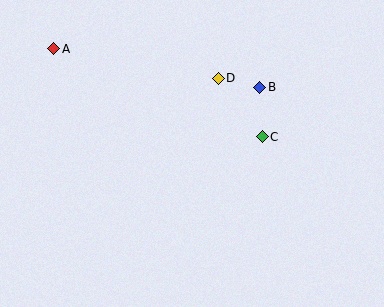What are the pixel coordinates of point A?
Point A is at (54, 49).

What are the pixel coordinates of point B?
Point B is at (260, 87).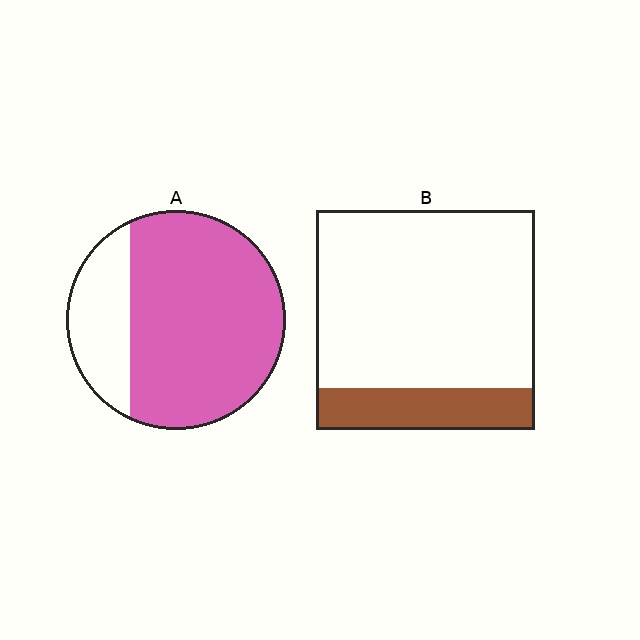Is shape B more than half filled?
No.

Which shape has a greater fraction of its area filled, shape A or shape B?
Shape A.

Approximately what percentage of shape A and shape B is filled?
A is approximately 75% and B is approximately 20%.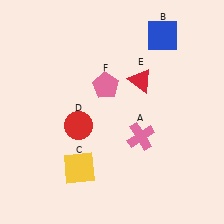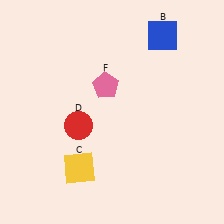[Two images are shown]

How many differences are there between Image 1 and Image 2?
There are 2 differences between the two images.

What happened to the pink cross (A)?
The pink cross (A) was removed in Image 2. It was in the bottom-right area of Image 1.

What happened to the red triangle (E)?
The red triangle (E) was removed in Image 2. It was in the top-right area of Image 1.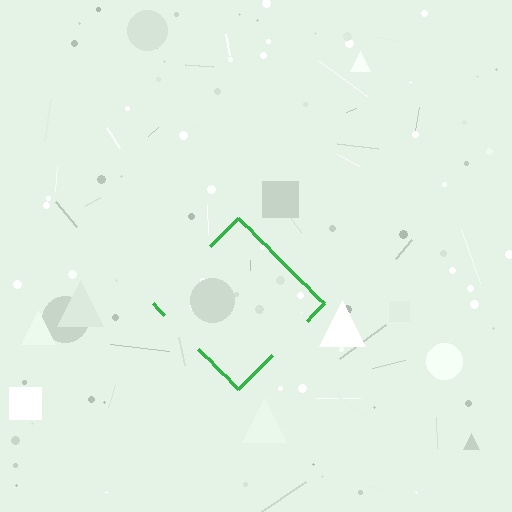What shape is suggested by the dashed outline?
The dashed outline suggests a diamond.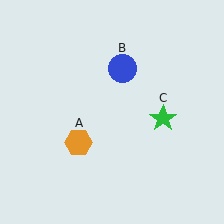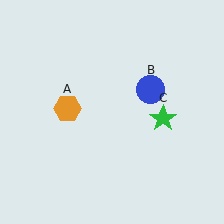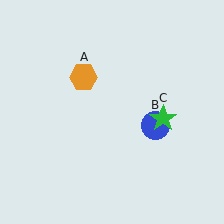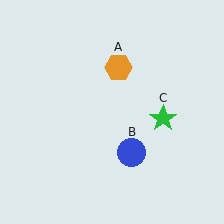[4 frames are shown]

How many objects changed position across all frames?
2 objects changed position: orange hexagon (object A), blue circle (object B).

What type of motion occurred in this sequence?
The orange hexagon (object A), blue circle (object B) rotated clockwise around the center of the scene.